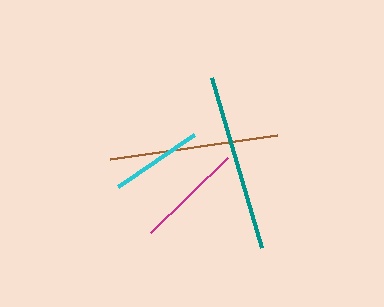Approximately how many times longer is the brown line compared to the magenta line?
The brown line is approximately 1.6 times the length of the magenta line.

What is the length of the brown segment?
The brown segment is approximately 168 pixels long.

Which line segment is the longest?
The teal line is the longest at approximately 177 pixels.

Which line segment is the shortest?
The cyan line is the shortest at approximately 93 pixels.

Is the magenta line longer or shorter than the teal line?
The teal line is longer than the magenta line.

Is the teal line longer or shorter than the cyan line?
The teal line is longer than the cyan line.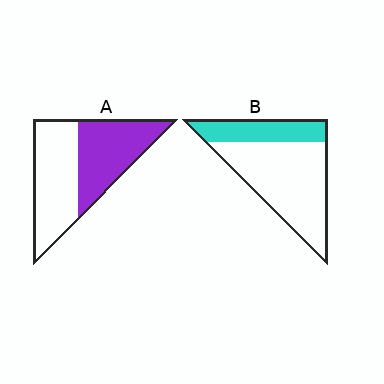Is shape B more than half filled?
No.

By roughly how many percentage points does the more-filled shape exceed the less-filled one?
By roughly 20 percentage points (A over B).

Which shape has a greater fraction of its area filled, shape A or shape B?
Shape A.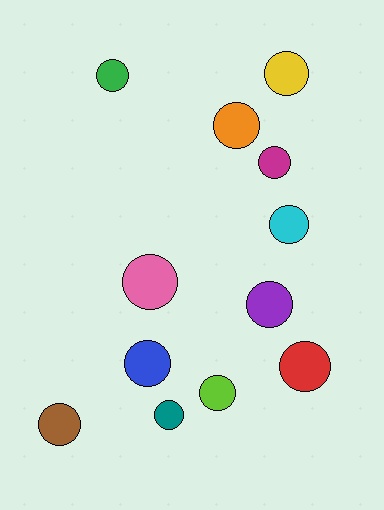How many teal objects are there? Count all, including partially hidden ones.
There is 1 teal object.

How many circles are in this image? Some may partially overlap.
There are 12 circles.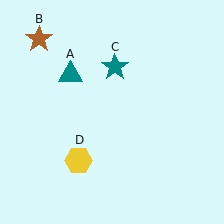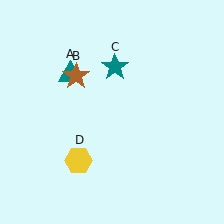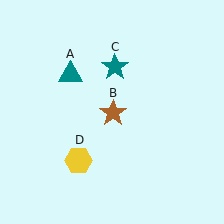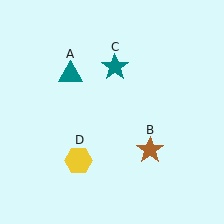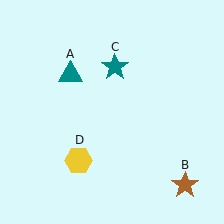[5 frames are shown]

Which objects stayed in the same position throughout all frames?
Teal triangle (object A) and teal star (object C) and yellow hexagon (object D) remained stationary.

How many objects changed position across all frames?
1 object changed position: brown star (object B).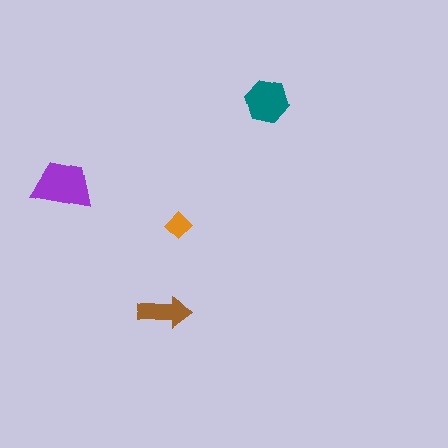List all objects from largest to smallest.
The purple trapezoid, the teal hexagon, the brown arrow, the orange diamond.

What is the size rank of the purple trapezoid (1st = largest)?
1st.